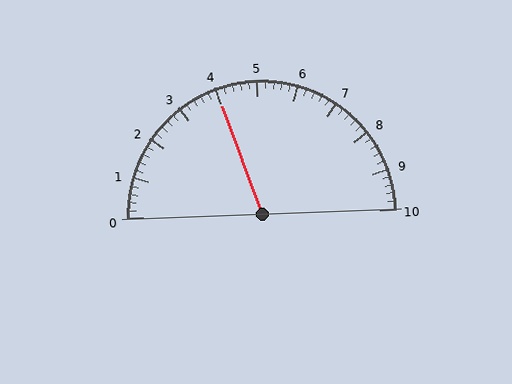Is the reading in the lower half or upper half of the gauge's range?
The reading is in the lower half of the range (0 to 10).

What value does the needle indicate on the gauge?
The needle indicates approximately 4.0.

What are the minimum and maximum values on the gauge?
The gauge ranges from 0 to 10.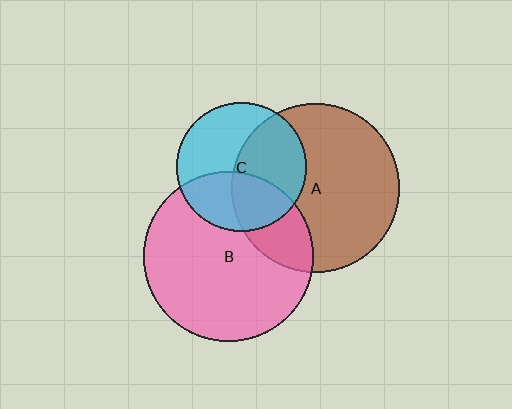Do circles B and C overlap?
Yes.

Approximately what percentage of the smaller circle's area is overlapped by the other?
Approximately 35%.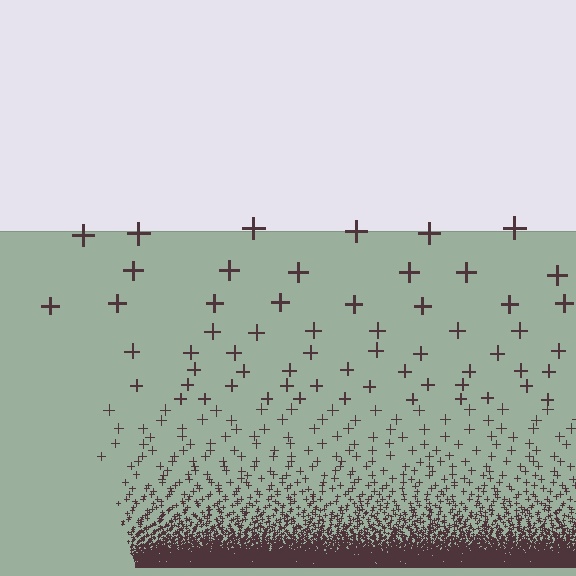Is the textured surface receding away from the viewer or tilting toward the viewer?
The surface appears to tilt toward the viewer. Texture elements get larger and sparser toward the top.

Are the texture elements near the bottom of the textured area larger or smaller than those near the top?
Smaller. The gradient is inverted — elements near the bottom are smaller and denser.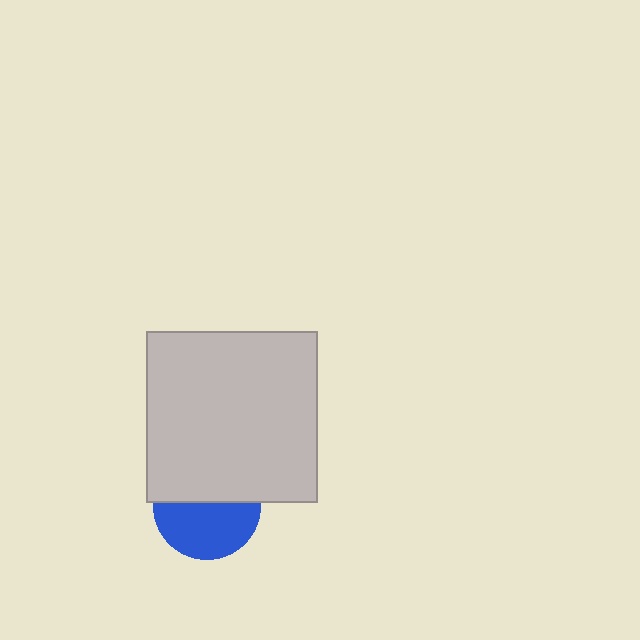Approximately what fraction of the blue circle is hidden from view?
Roughly 47% of the blue circle is hidden behind the light gray square.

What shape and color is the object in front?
The object in front is a light gray square.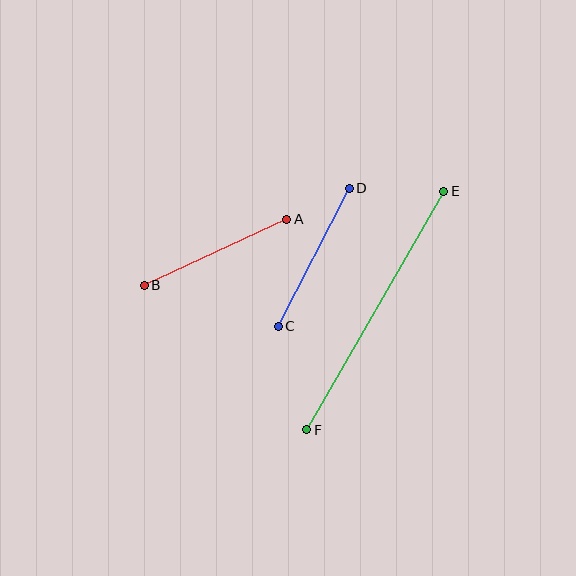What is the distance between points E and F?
The distance is approximately 275 pixels.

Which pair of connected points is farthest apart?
Points E and F are farthest apart.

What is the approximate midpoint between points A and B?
The midpoint is at approximately (216, 252) pixels.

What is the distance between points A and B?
The distance is approximately 157 pixels.